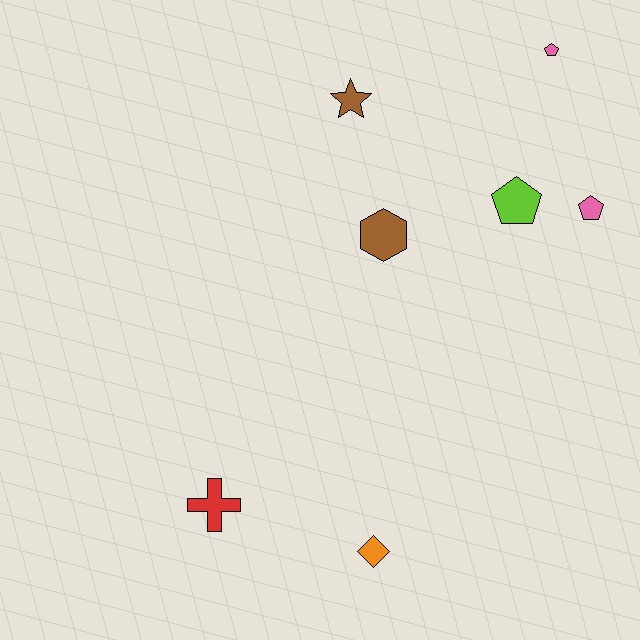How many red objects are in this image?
There is 1 red object.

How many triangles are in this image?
There are no triangles.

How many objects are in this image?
There are 7 objects.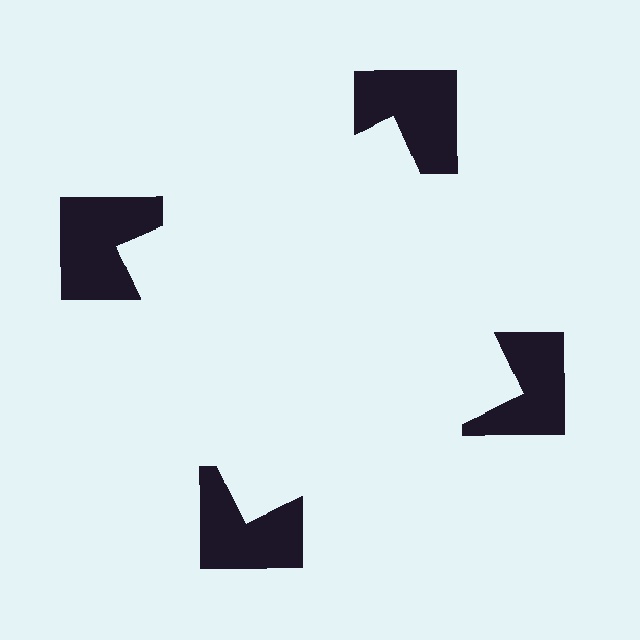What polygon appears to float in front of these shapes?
An illusory square — its edges are inferred from the aligned wedge cuts in the notched squares, not physically drawn.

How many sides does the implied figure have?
4 sides.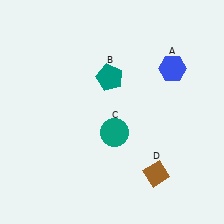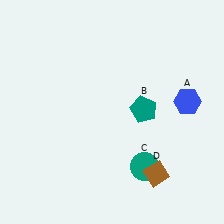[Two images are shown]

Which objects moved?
The objects that moved are: the blue hexagon (A), the teal pentagon (B), the teal circle (C).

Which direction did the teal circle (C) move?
The teal circle (C) moved down.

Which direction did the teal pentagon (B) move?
The teal pentagon (B) moved right.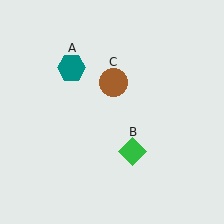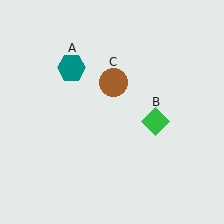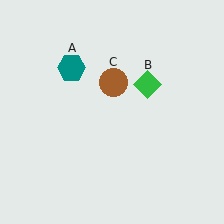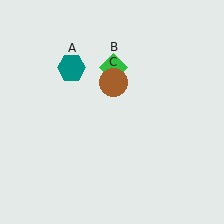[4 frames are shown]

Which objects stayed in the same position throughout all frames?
Teal hexagon (object A) and brown circle (object C) remained stationary.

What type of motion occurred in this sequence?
The green diamond (object B) rotated counterclockwise around the center of the scene.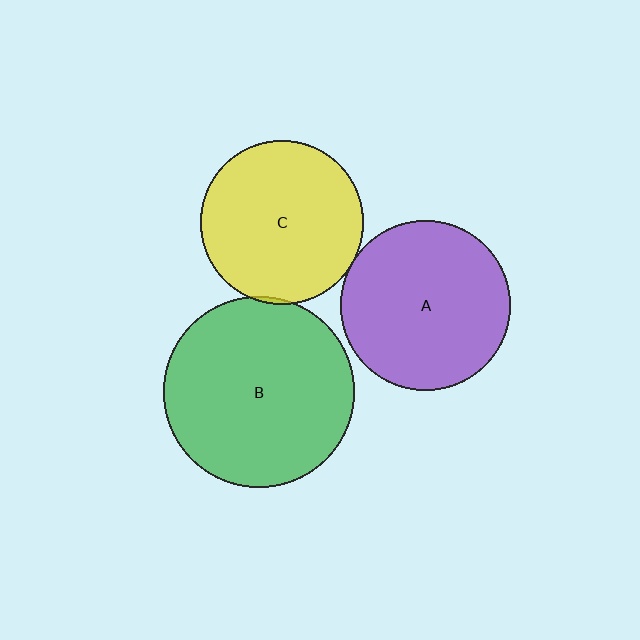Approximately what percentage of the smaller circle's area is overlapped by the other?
Approximately 5%.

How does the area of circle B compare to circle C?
Approximately 1.4 times.